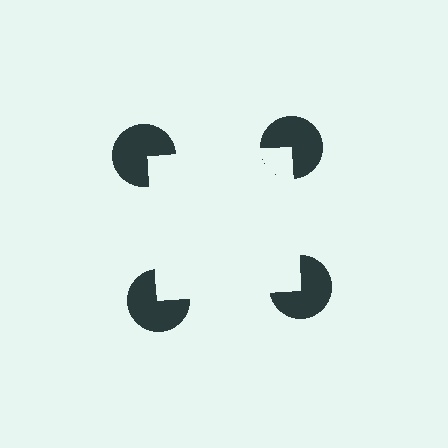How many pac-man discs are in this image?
There are 4 — one at each vertex of the illusory square.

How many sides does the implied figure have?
4 sides.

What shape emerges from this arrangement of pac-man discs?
An illusory square — its edges are inferred from the aligned wedge cuts in the pac-man discs, not physically drawn.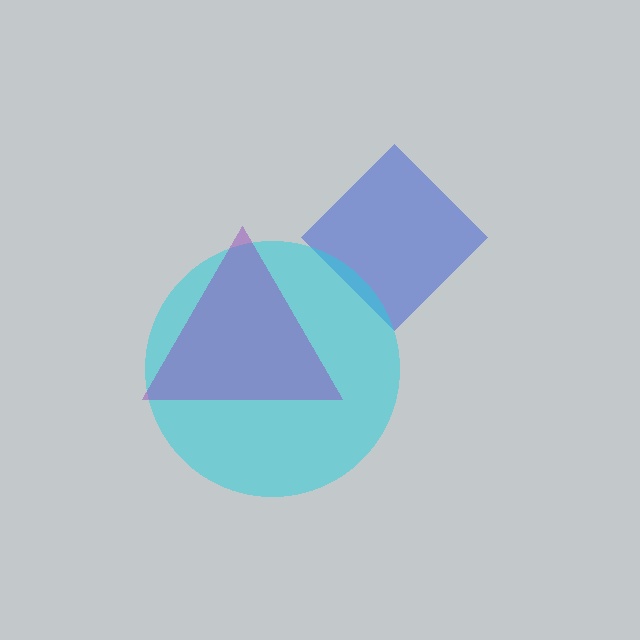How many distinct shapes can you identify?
There are 3 distinct shapes: a blue diamond, a cyan circle, a purple triangle.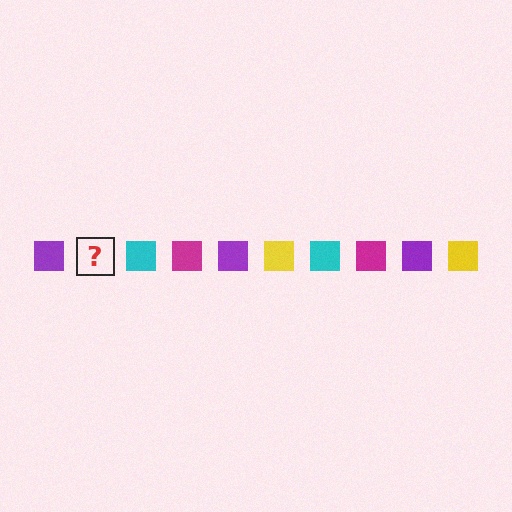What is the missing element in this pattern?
The missing element is a yellow square.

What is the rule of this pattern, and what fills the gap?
The rule is that the pattern cycles through purple, yellow, cyan, magenta squares. The gap should be filled with a yellow square.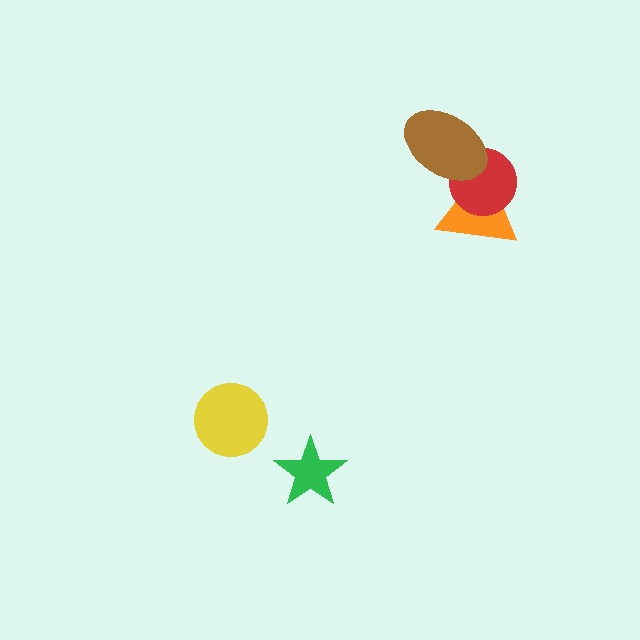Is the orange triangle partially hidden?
Yes, it is partially covered by another shape.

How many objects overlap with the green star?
0 objects overlap with the green star.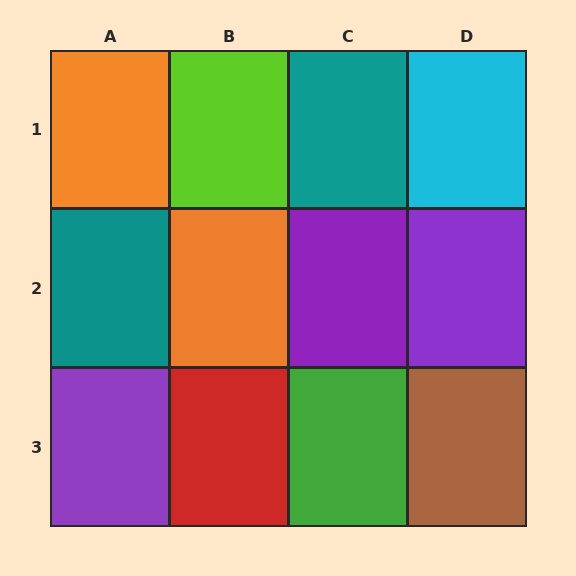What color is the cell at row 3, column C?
Green.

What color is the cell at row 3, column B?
Red.